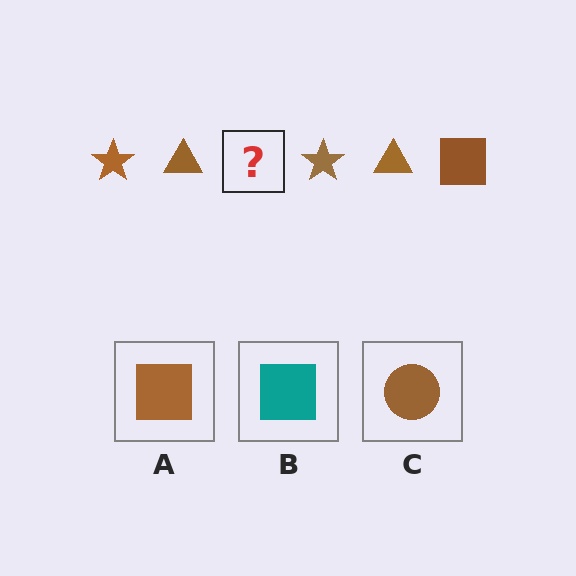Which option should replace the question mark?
Option A.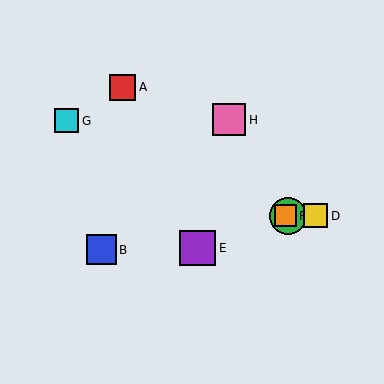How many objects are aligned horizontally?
3 objects (C, D, F) are aligned horizontally.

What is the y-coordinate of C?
Object C is at y≈216.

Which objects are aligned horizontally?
Objects C, D, F are aligned horizontally.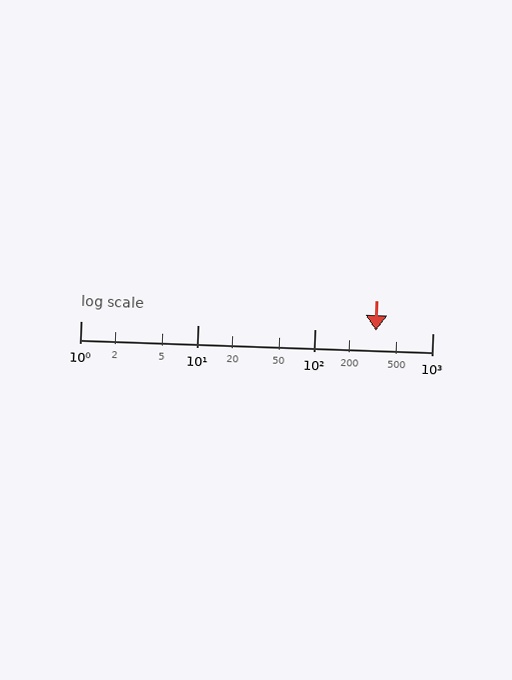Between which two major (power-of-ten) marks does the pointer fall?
The pointer is between 100 and 1000.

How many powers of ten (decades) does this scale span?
The scale spans 3 decades, from 1 to 1000.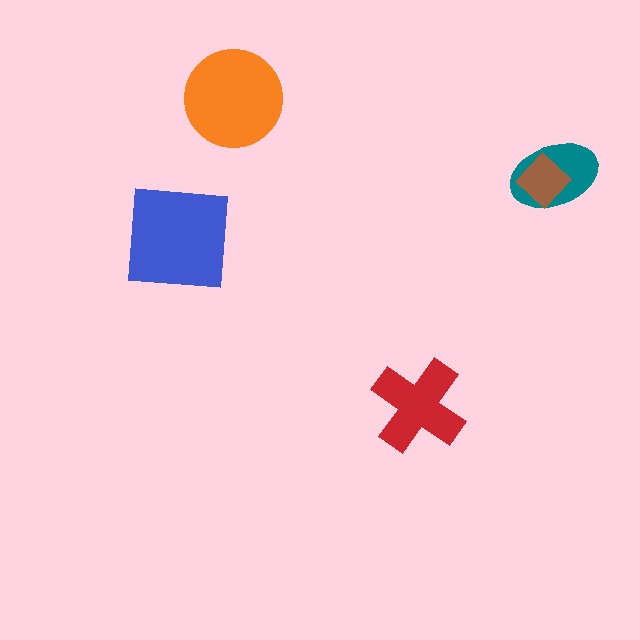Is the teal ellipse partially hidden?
Yes, it is partially covered by another shape.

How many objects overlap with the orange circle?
0 objects overlap with the orange circle.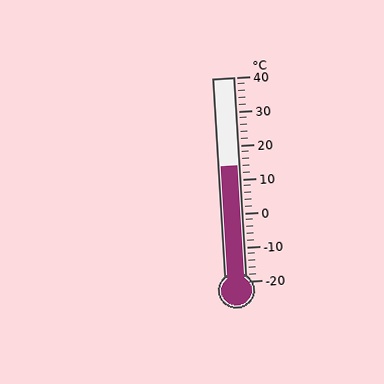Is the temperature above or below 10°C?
The temperature is above 10°C.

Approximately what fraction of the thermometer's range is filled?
The thermometer is filled to approximately 55% of its range.